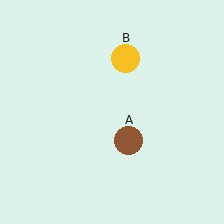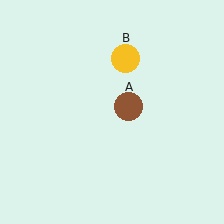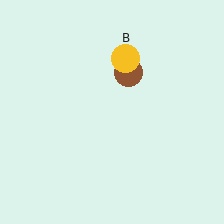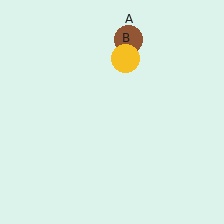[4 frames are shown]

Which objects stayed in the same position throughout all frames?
Yellow circle (object B) remained stationary.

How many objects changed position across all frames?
1 object changed position: brown circle (object A).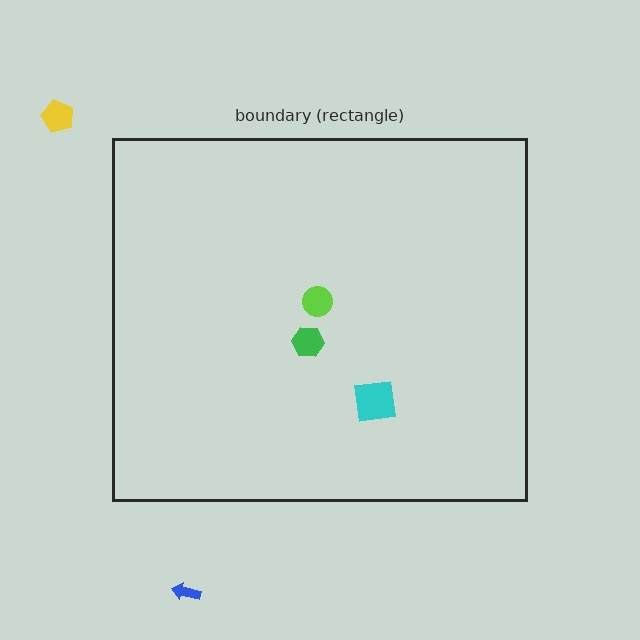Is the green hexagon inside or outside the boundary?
Inside.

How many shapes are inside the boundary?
3 inside, 2 outside.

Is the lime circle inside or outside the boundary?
Inside.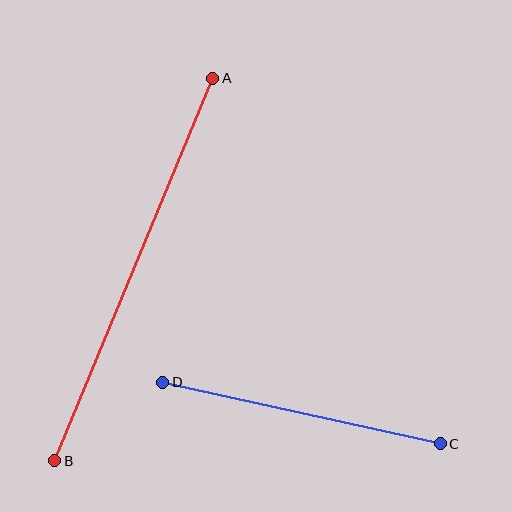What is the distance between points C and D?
The distance is approximately 284 pixels.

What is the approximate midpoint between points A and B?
The midpoint is at approximately (134, 270) pixels.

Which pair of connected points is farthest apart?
Points A and B are farthest apart.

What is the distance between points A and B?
The distance is approximately 414 pixels.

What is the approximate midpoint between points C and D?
The midpoint is at approximately (301, 413) pixels.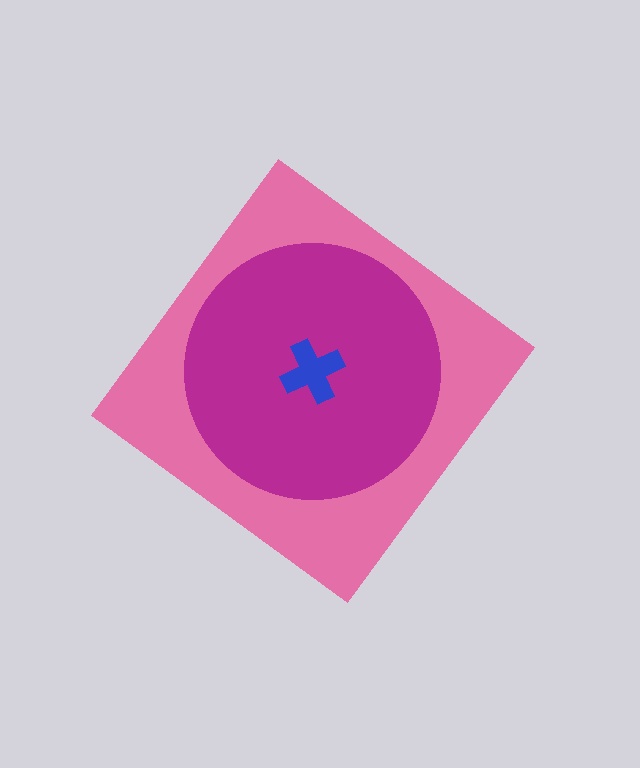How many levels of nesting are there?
3.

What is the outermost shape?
The pink diamond.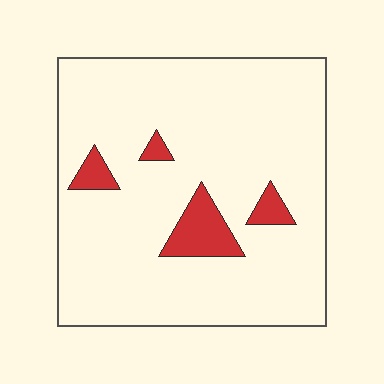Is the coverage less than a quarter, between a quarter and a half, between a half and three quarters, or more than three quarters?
Less than a quarter.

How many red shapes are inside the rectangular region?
4.